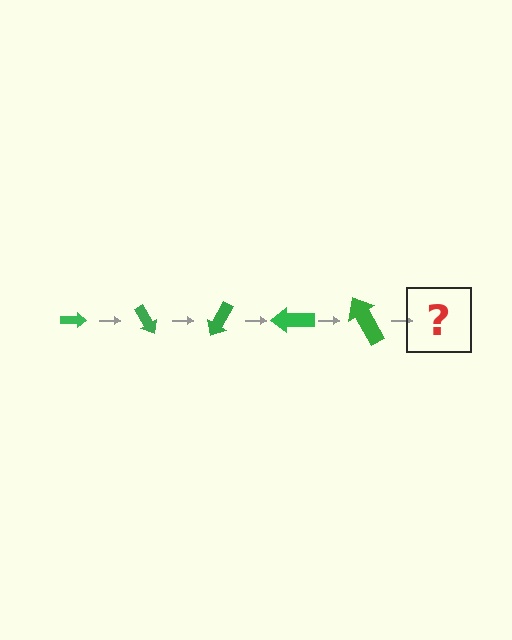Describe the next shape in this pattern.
It should be an arrow, larger than the previous one and rotated 300 degrees from the start.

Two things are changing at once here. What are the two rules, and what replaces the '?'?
The two rules are that the arrow grows larger each step and it rotates 60 degrees each step. The '?' should be an arrow, larger than the previous one and rotated 300 degrees from the start.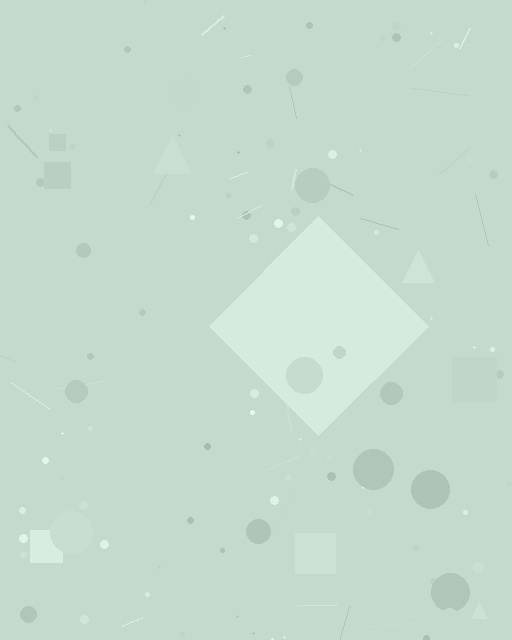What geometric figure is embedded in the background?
A diamond is embedded in the background.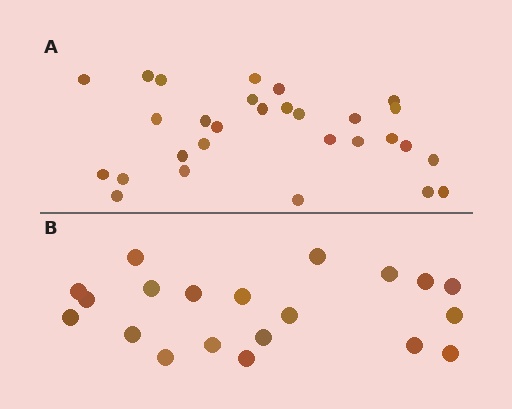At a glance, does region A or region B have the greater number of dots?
Region A (the top region) has more dots.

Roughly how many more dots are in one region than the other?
Region A has roughly 8 or so more dots than region B.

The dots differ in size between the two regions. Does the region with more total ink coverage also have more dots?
No. Region B has more total ink coverage because its dots are larger, but region A actually contains more individual dots. Total area can be misleading — the number of items is what matters here.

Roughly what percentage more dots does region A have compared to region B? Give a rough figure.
About 45% more.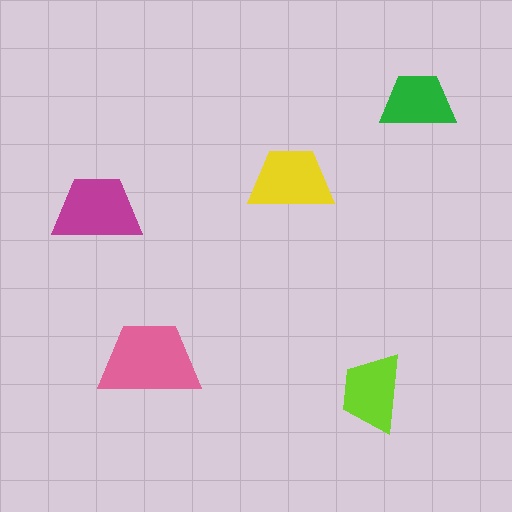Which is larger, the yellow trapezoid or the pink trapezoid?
The pink one.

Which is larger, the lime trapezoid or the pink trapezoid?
The pink one.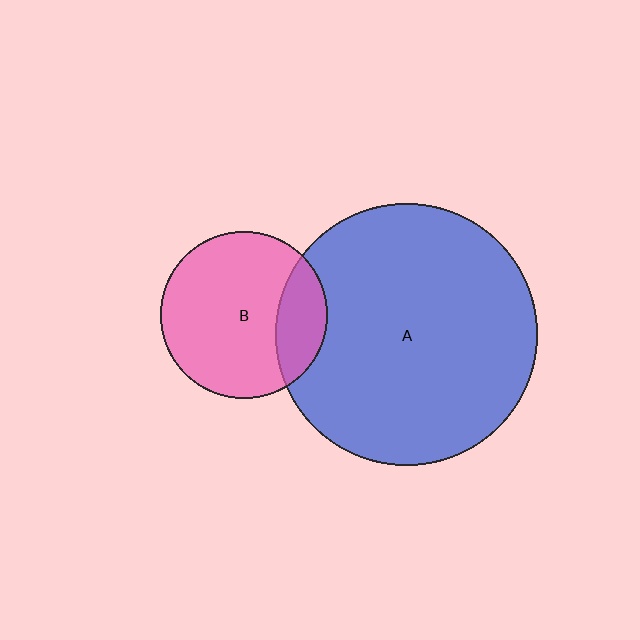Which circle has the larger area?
Circle A (blue).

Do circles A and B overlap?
Yes.